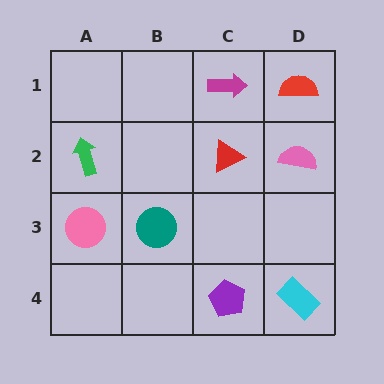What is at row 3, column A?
A pink circle.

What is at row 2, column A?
A green arrow.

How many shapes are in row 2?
3 shapes.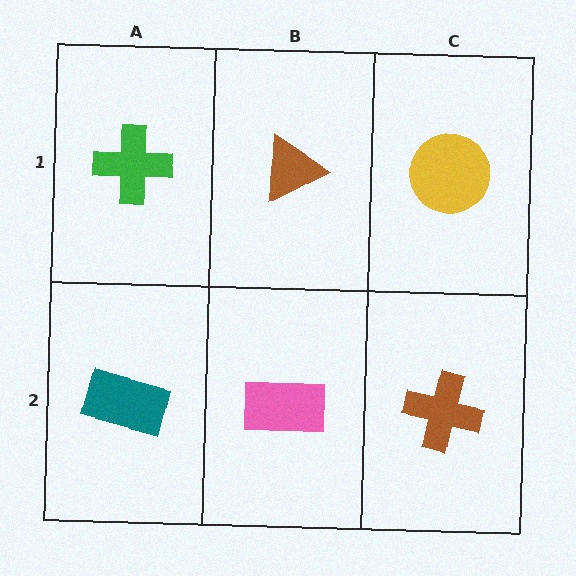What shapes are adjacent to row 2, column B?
A brown triangle (row 1, column B), a teal rectangle (row 2, column A), a brown cross (row 2, column C).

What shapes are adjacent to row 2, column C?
A yellow circle (row 1, column C), a pink rectangle (row 2, column B).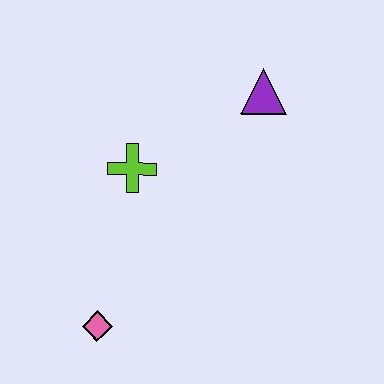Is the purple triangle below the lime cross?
No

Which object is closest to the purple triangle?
The lime cross is closest to the purple triangle.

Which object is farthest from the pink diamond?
The purple triangle is farthest from the pink diamond.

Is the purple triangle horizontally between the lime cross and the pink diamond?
No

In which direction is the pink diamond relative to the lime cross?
The pink diamond is below the lime cross.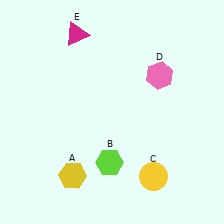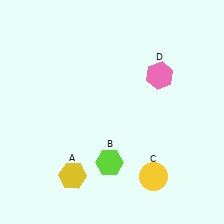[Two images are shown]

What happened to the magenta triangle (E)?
The magenta triangle (E) was removed in Image 2. It was in the top-left area of Image 1.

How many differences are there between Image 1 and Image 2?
There is 1 difference between the two images.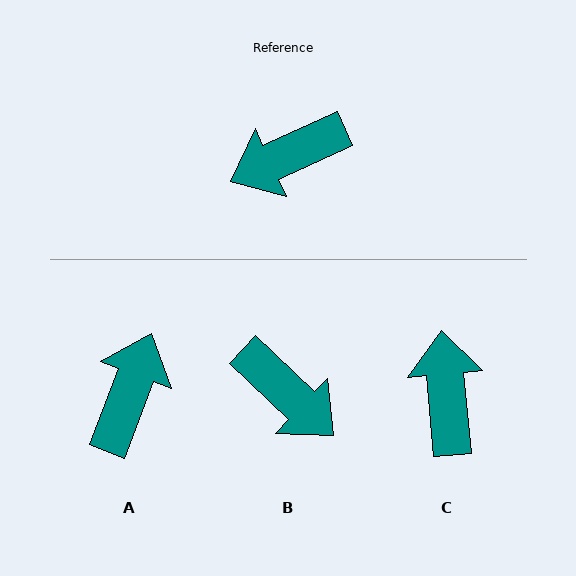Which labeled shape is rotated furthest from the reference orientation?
A, about 135 degrees away.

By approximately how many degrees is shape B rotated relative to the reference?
Approximately 112 degrees counter-clockwise.